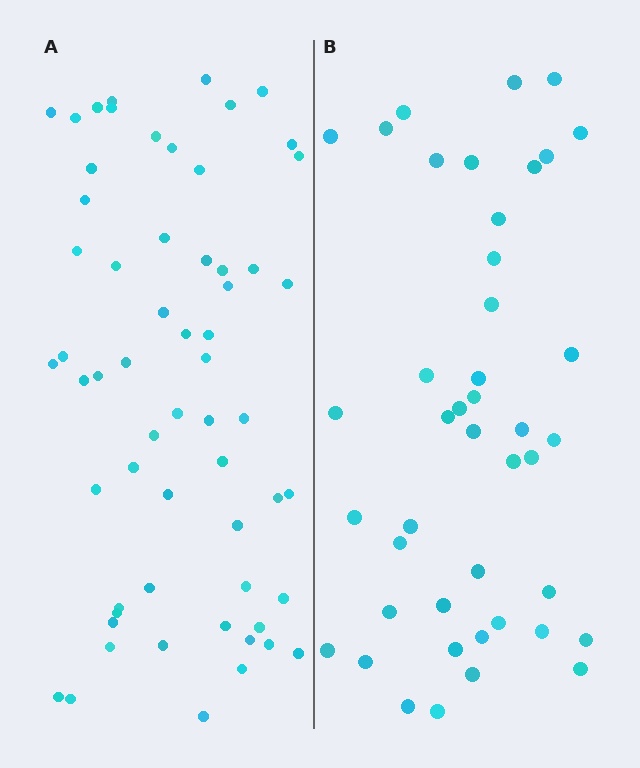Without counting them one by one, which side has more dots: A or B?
Region A (the left region) has more dots.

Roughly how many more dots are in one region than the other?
Region A has approximately 15 more dots than region B.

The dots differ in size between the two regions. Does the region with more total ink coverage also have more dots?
No. Region B has more total ink coverage because its dots are larger, but region A actually contains more individual dots. Total area can be misleading — the number of items is what matters here.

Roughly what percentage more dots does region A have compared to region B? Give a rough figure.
About 40% more.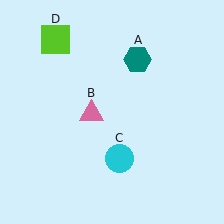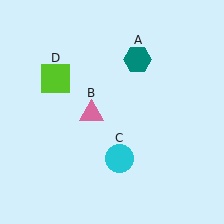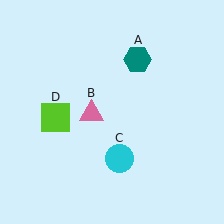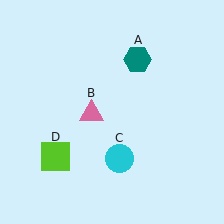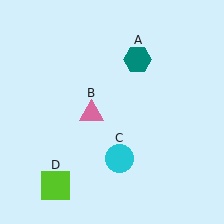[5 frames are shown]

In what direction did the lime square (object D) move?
The lime square (object D) moved down.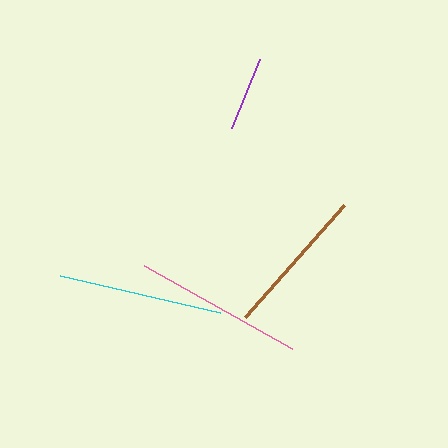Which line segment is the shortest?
The purple line is the shortest at approximately 74 pixels.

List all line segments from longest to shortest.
From longest to shortest: pink, cyan, brown, purple.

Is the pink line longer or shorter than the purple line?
The pink line is longer than the purple line.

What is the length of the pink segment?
The pink segment is approximately 169 pixels long.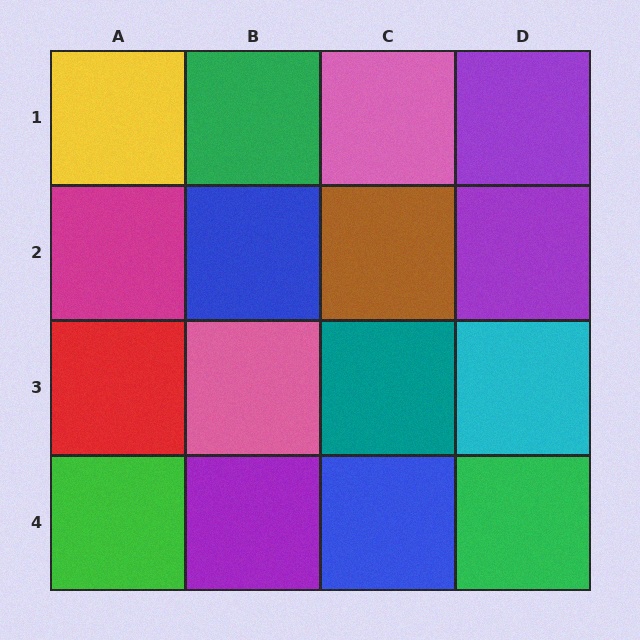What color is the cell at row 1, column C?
Pink.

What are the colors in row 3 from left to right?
Red, pink, teal, cyan.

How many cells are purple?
3 cells are purple.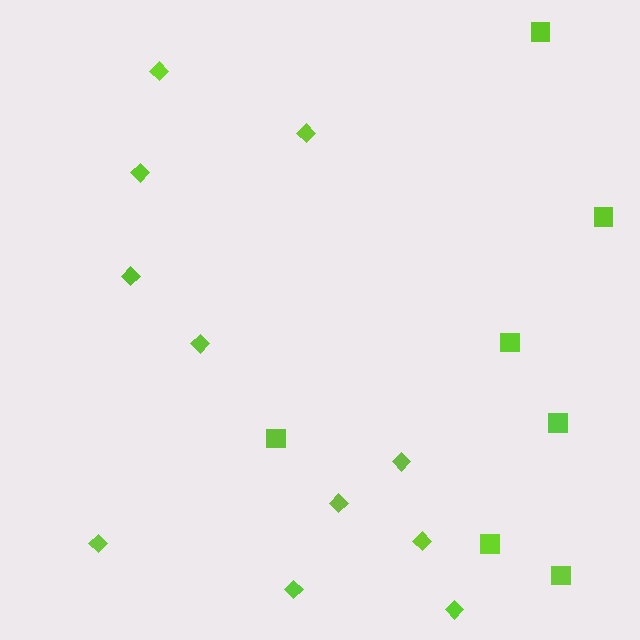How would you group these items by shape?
There are 2 groups: one group of diamonds (11) and one group of squares (7).